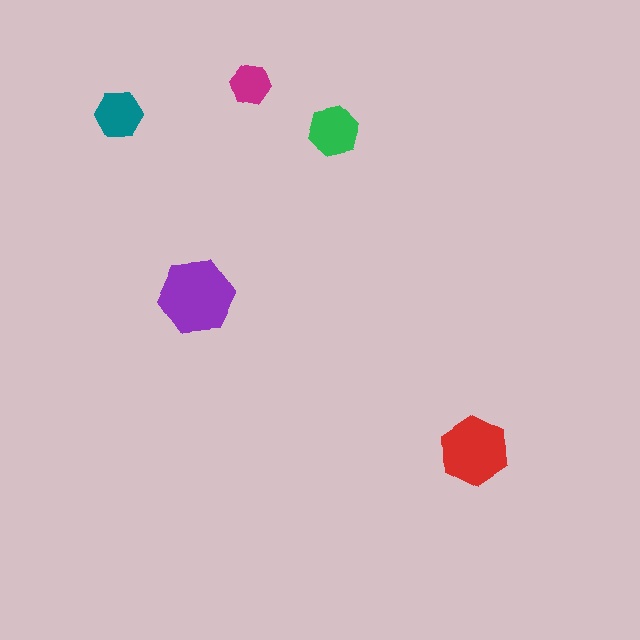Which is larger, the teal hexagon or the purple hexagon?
The purple one.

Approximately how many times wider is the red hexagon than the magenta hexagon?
About 1.5 times wider.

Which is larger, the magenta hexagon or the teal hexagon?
The teal one.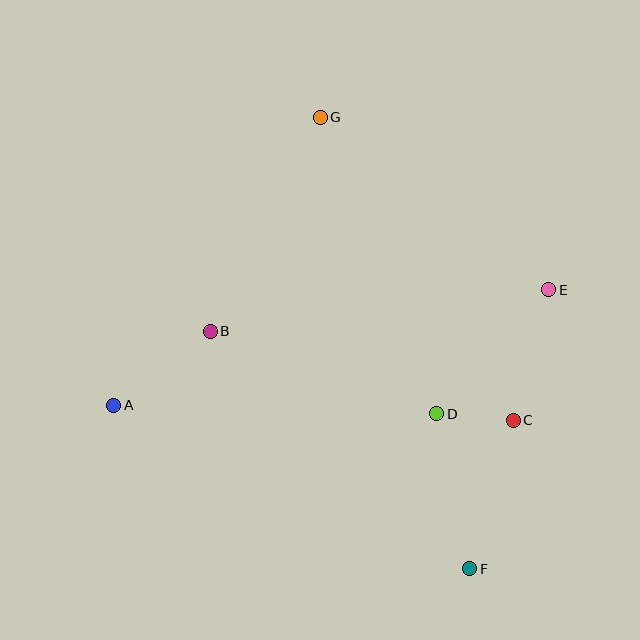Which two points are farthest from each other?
Points F and G are farthest from each other.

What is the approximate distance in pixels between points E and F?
The distance between E and F is approximately 290 pixels.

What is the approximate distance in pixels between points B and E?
The distance between B and E is approximately 341 pixels.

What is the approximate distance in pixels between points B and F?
The distance between B and F is approximately 352 pixels.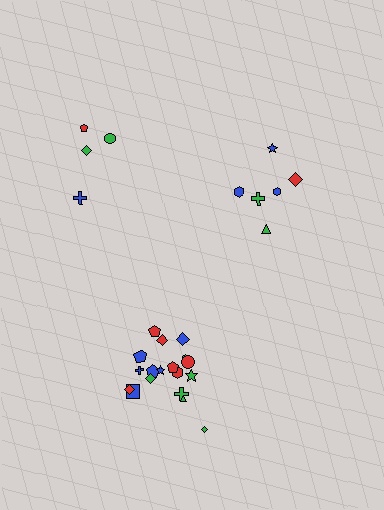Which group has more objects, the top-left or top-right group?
The top-right group.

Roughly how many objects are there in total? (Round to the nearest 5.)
Roughly 30 objects in total.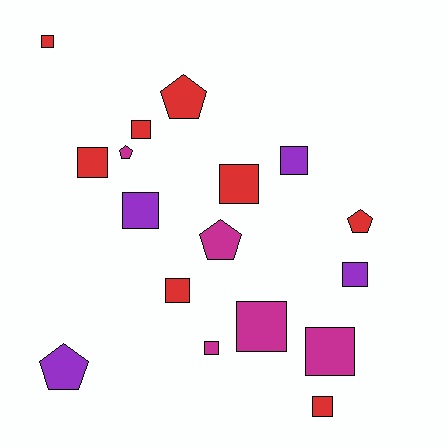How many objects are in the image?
There are 17 objects.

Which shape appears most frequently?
Square, with 12 objects.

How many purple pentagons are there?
There is 1 purple pentagon.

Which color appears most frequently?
Red, with 8 objects.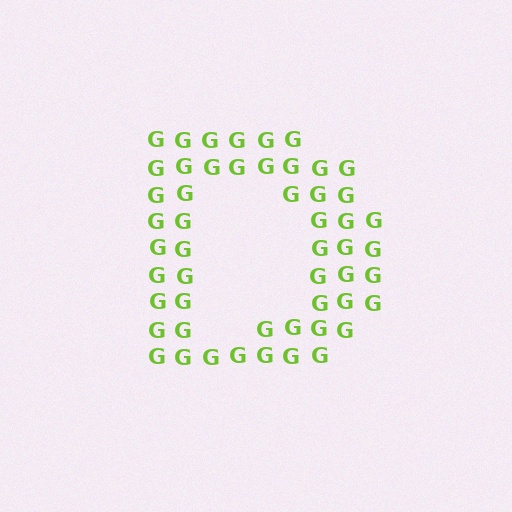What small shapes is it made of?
It is made of small letter G's.